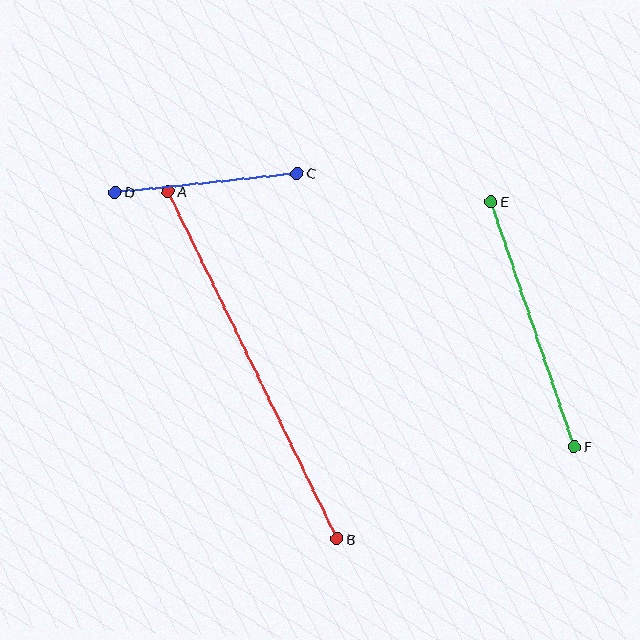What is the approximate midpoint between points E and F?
The midpoint is at approximately (533, 324) pixels.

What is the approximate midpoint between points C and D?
The midpoint is at approximately (206, 183) pixels.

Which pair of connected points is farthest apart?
Points A and B are farthest apart.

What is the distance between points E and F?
The distance is approximately 258 pixels.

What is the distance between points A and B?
The distance is approximately 386 pixels.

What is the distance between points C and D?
The distance is approximately 183 pixels.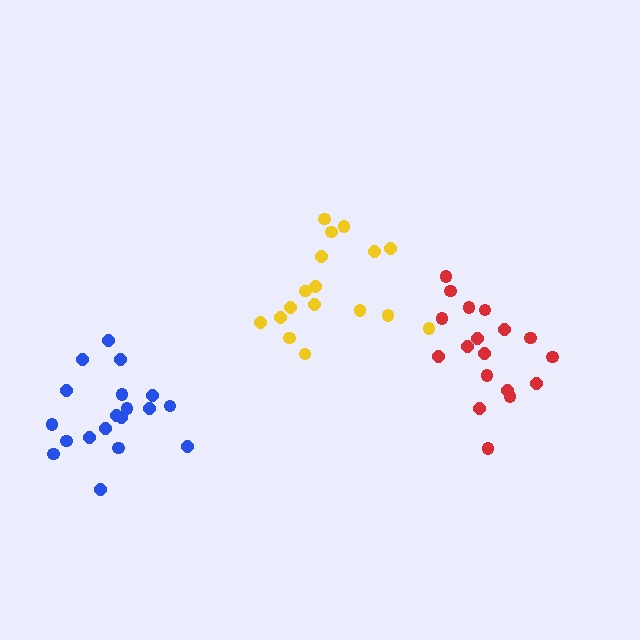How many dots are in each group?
Group 1: 17 dots, Group 2: 19 dots, Group 3: 18 dots (54 total).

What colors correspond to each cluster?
The clusters are colored: yellow, blue, red.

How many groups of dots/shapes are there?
There are 3 groups.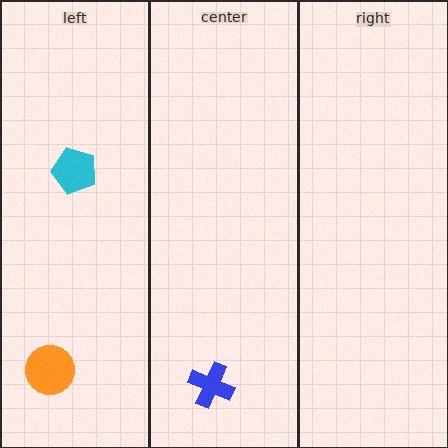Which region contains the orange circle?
The left region.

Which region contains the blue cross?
The center region.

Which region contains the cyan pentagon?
The left region.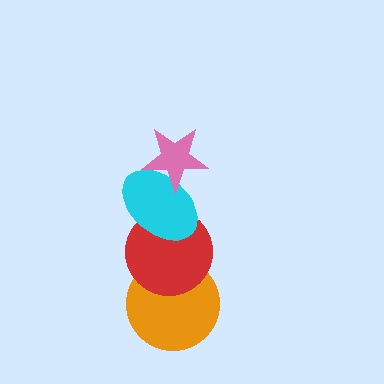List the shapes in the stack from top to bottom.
From top to bottom: the pink star, the cyan ellipse, the red circle, the orange circle.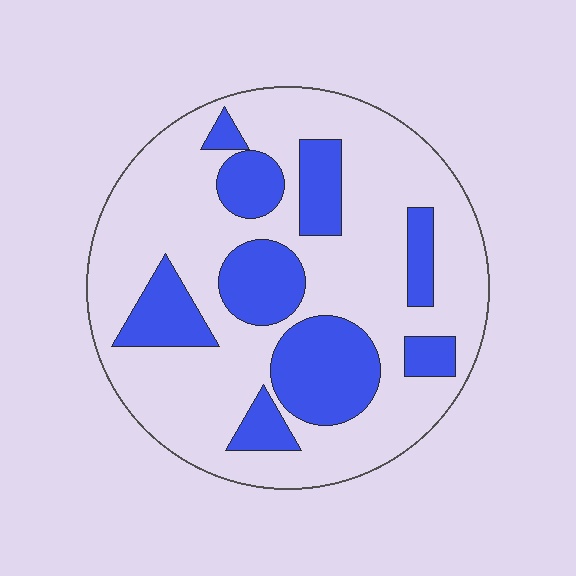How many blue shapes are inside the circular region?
9.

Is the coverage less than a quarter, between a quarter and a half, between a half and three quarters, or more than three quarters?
Between a quarter and a half.